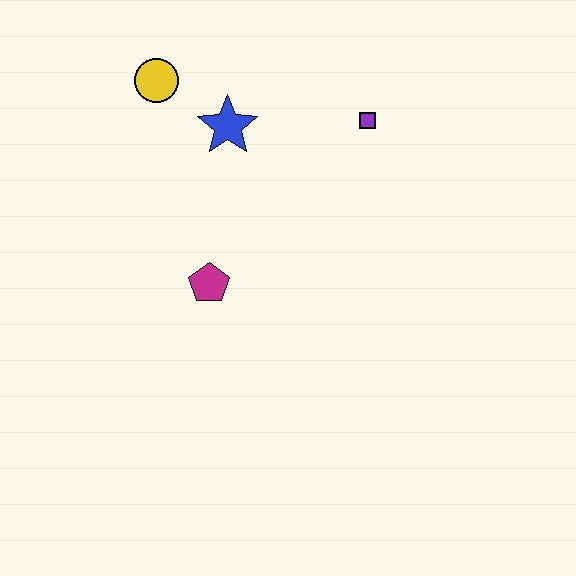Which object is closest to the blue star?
The yellow circle is closest to the blue star.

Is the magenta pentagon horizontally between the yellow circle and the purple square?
Yes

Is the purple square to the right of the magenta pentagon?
Yes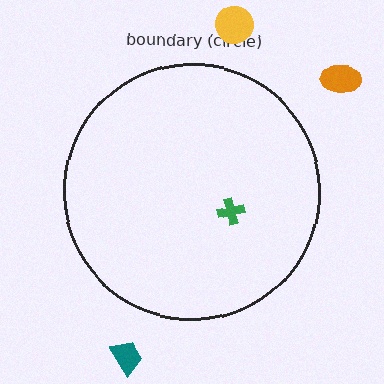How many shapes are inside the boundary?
1 inside, 3 outside.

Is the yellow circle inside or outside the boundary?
Outside.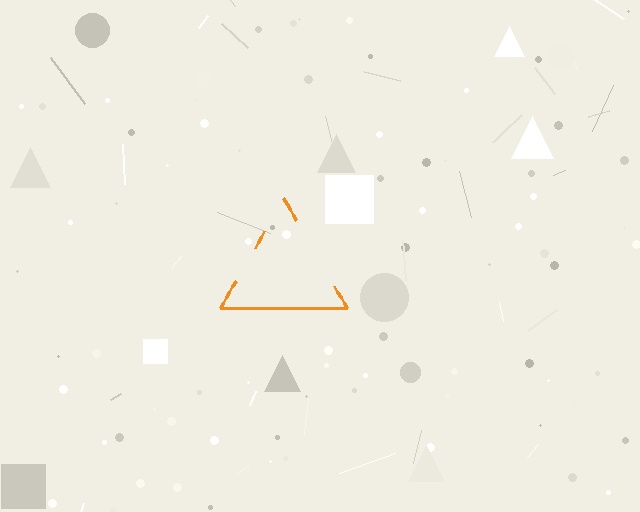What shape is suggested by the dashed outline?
The dashed outline suggests a triangle.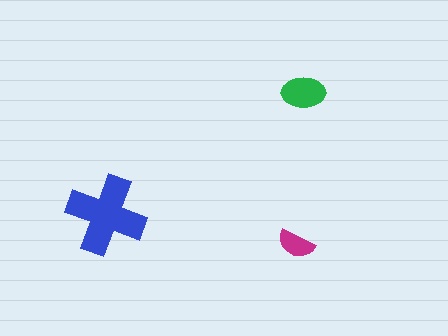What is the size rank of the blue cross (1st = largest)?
1st.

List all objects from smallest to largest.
The magenta semicircle, the green ellipse, the blue cross.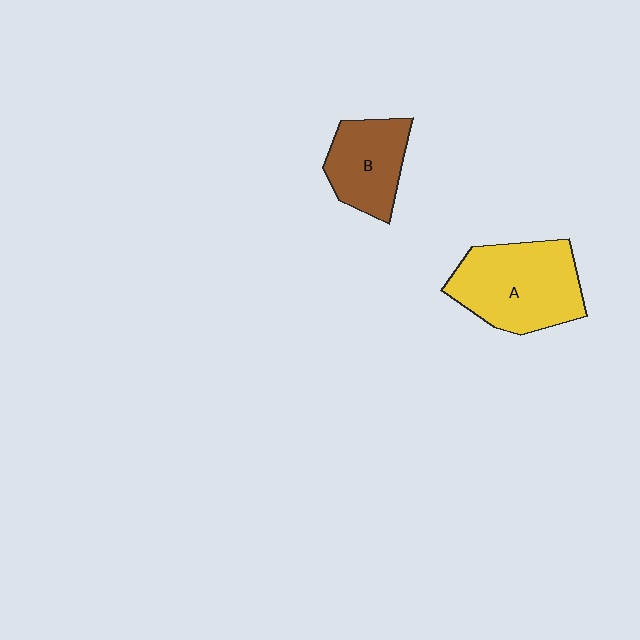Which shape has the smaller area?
Shape B (brown).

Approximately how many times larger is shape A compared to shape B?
Approximately 1.5 times.